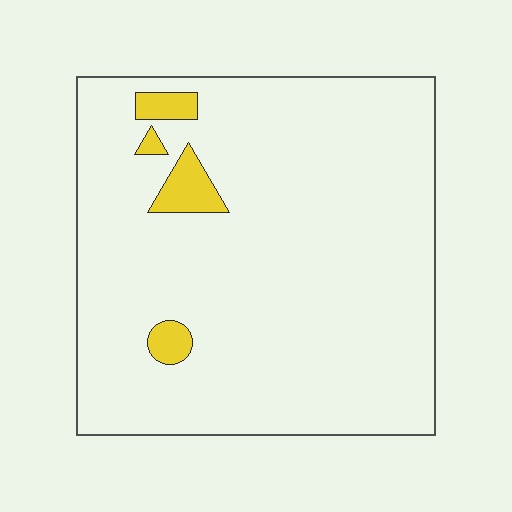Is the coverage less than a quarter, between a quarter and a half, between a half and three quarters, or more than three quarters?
Less than a quarter.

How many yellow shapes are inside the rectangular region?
4.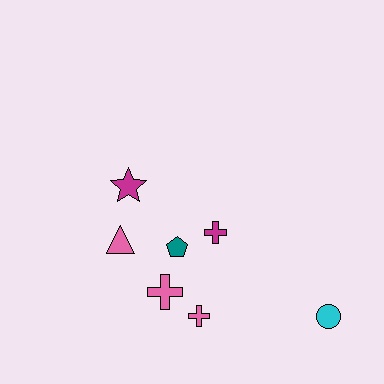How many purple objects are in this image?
There are no purple objects.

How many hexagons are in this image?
There are no hexagons.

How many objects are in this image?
There are 7 objects.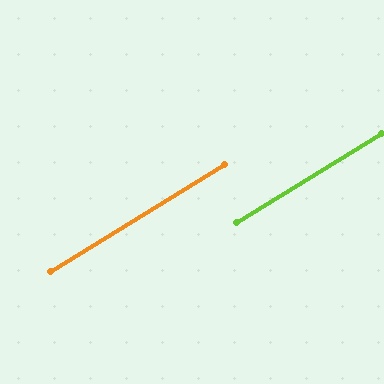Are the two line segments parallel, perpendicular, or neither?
Parallel — their directions differ by only 0.1°.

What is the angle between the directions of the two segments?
Approximately 0 degrees.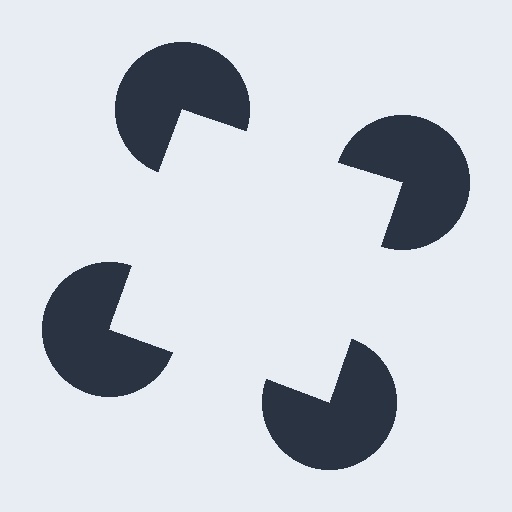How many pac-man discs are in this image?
There are 4 — one at each vertex of the illusory square.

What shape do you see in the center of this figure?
An illusory square — its edges are inferred from the aligned wedge cuts in the pac-man discs, not physically drawn.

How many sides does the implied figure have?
4 sides.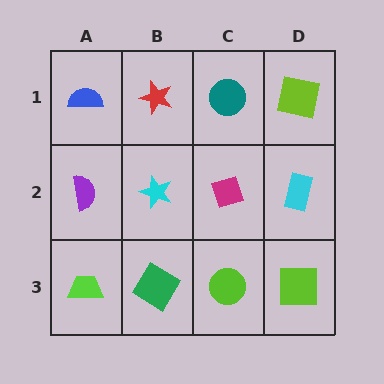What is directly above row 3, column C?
A magenta diamond.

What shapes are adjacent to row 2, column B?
A red star (row 1, column B), a green diamond (row 3, column B), a purple semicircle (row 2, column A), a magenta diamond (row 2, column C).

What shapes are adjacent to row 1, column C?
A magenta diamond (row 2, column C), a red star (row 1, column B), a lime square (row 1, column D).